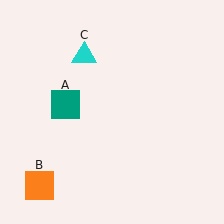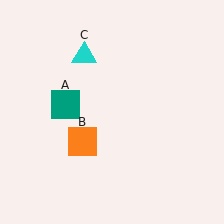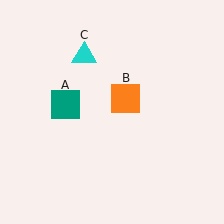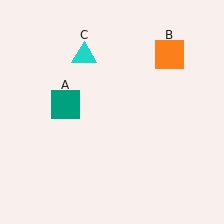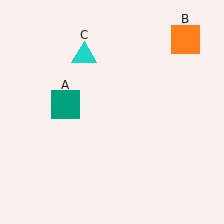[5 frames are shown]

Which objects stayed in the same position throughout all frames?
Teal square (object A) and cyan triangle (object C) remained stationary.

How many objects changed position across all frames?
1 object changed position: orange square (object B).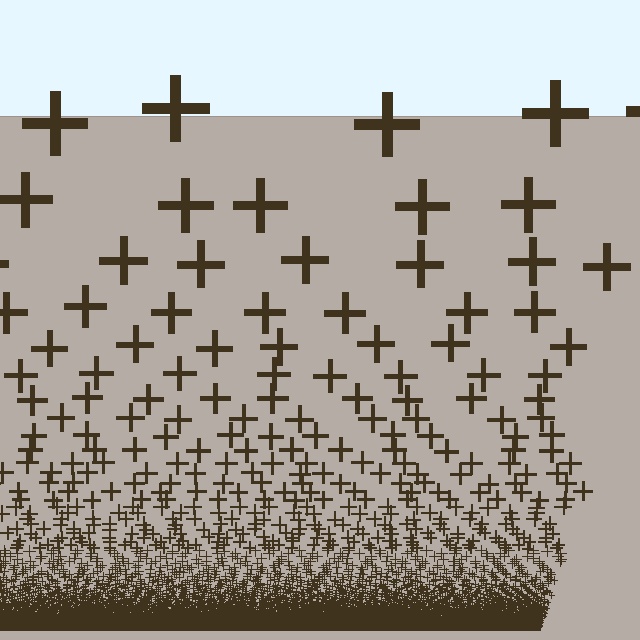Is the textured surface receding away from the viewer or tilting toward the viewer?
The surface appears to tilt toward the viewer. Texture elements get larger and sparser toward the top.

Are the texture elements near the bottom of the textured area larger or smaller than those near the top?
Smaller. The gradient is inverted — elements near the bottom are smaller and denser.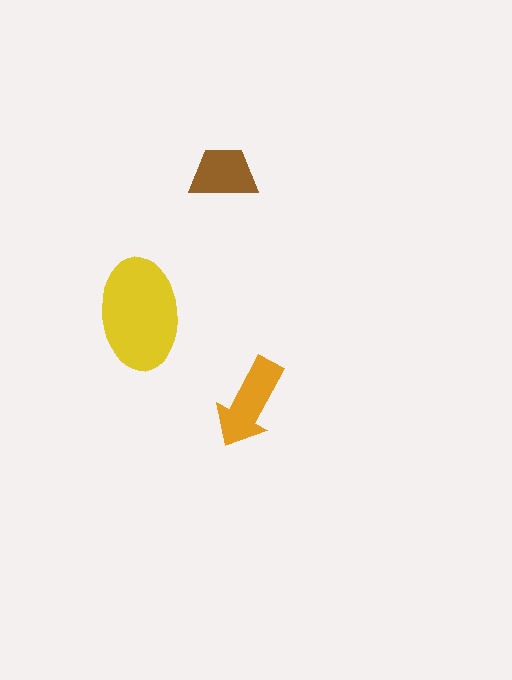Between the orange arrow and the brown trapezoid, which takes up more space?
The orange arrow.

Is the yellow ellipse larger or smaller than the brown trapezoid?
Larger.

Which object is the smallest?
The brown trapezoid.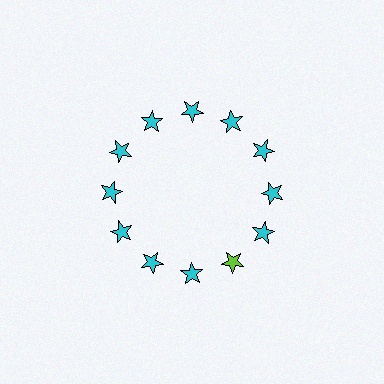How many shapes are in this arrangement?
There are 12 shapes arranged in a ring pattern.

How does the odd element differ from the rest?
It has a different color: lime instead of cyan.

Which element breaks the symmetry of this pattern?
The lime star at roughly the 5 o'clock position breaks the symmetry. All other shapes are cyan stars.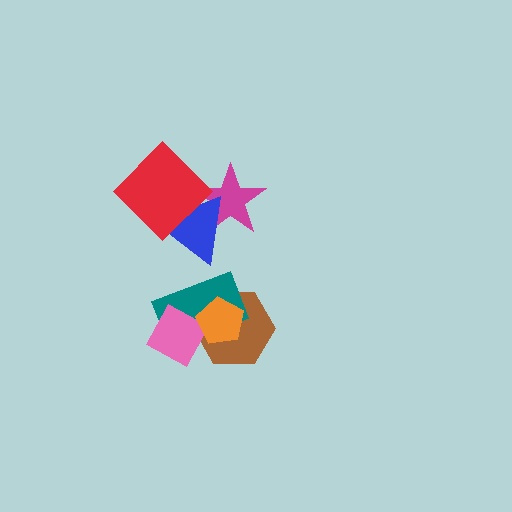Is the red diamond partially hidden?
No, no other shape covers it.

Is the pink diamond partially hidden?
Yes, it is partially covered by another shape.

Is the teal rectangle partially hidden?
Yes, it is partially covered by another shape.